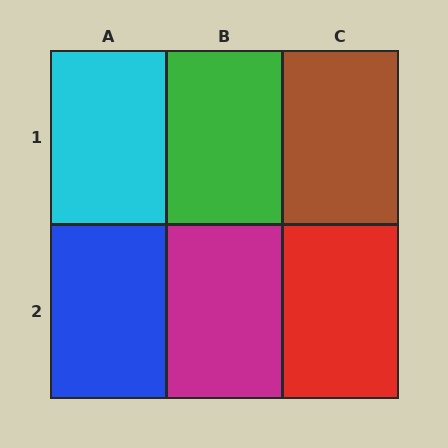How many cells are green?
1 cell is green.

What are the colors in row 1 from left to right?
Cyan, green, brown.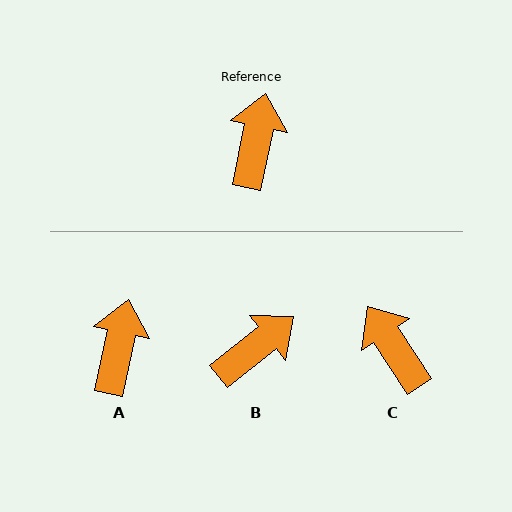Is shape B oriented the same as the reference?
No, it is off by about 39 degrees.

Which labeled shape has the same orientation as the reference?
A.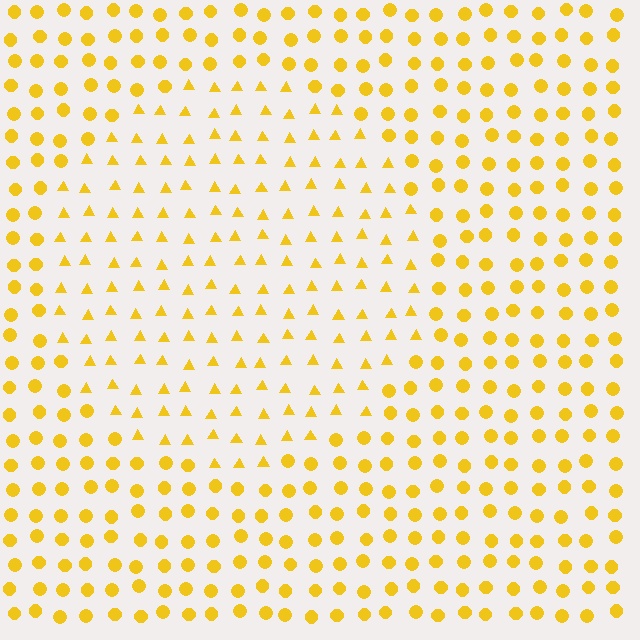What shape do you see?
I see a circle.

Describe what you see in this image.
The image is filled with small yellow elements arranged in a uniform grid. A circle-shaped region contains triangles, while the surrounding area contains circles. The boundary is defined purely by the change in element shape.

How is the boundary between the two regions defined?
The boundary is defined by a change in element shape: triangles inside vs. circles outside. All elements share the same color and spacing.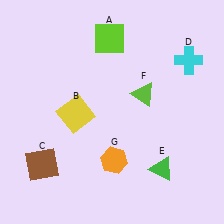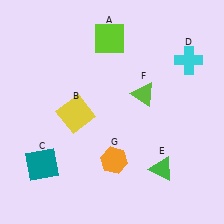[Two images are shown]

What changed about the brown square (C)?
In Image 1, C is brown. In Image 2, it changed to teal.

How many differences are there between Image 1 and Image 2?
There is 1 difference between the two images.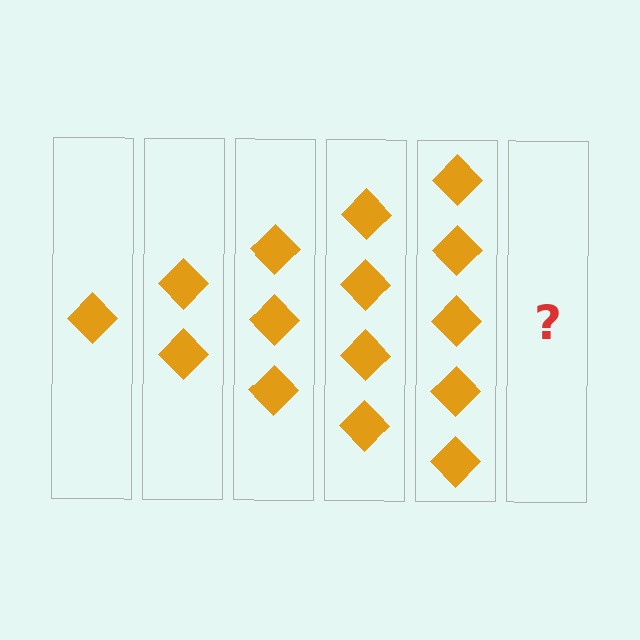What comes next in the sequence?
The next element should be 6 diamonds.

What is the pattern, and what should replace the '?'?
The pattern is that each step adds one more diamond. The '?' should be 6 diamonds.